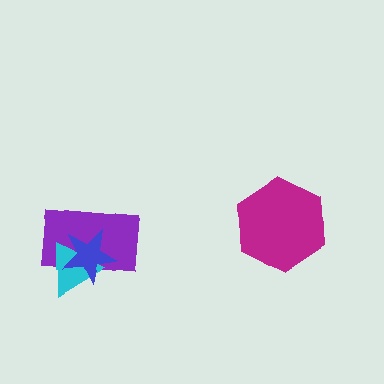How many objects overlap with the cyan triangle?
2 objects overlap with the cyan triangle.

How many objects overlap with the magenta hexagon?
0 objects overlap with the magenta hexagon.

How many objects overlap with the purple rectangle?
2 objects overlap with the purple rectangle.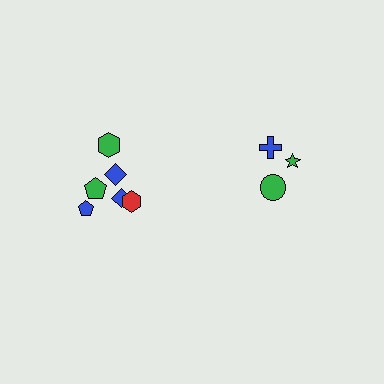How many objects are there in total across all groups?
There are 9 objects.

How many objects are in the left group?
There are 6 objects.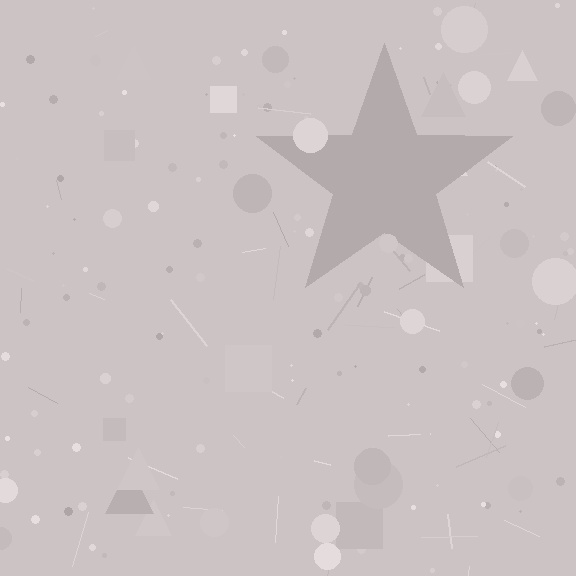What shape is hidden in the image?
A star is hidden in the image.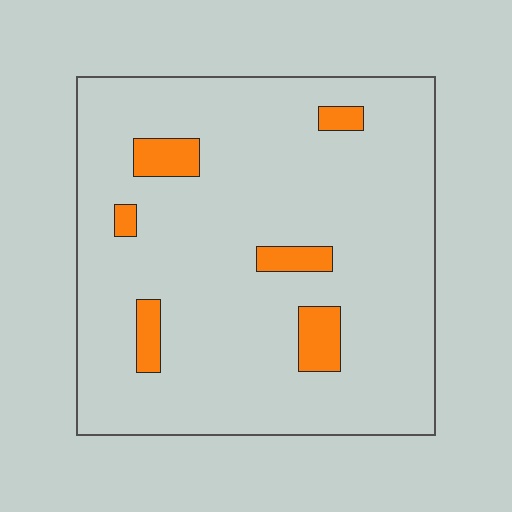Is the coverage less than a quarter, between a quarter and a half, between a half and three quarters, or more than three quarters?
Less than a quarter.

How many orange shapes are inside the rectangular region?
6.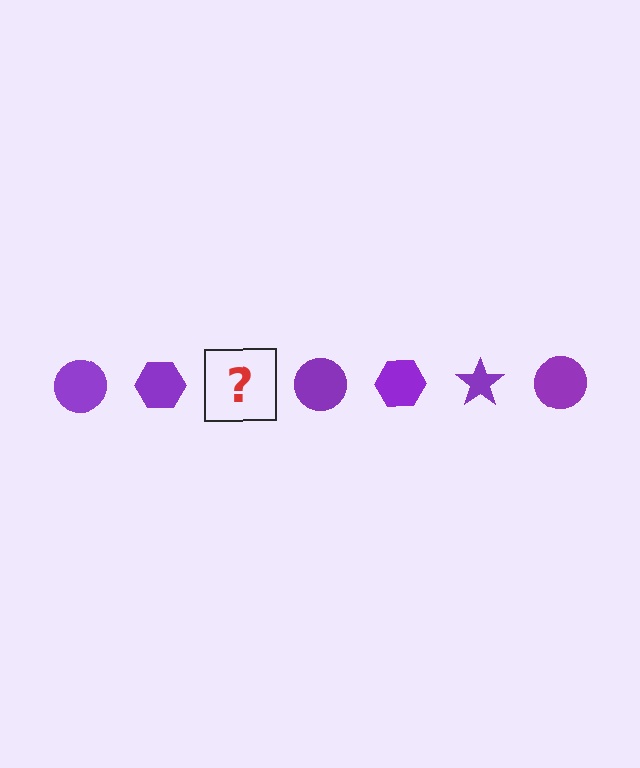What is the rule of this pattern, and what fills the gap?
The rule is that the pattern cycles through circle, hexagon, star shapes in purple. The gap should be filled with a purple star.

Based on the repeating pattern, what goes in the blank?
The blank should be a purple star.